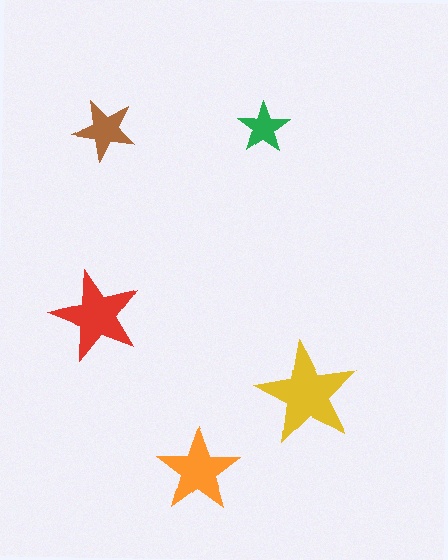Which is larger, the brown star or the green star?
The brown one.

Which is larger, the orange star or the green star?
The orange one.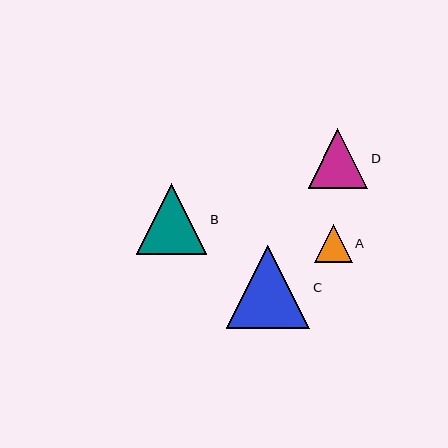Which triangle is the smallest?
Triangle A is the smallest with a size of approximately 38 pixels.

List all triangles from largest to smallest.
From largest to smallest: C, B, D, A.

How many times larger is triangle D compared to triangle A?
Triangle D is approximately 1.6 times the size of triangle A.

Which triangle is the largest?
Triangle C is the largest with a size of approximately 83 pixels.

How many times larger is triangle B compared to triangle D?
Triangle B is approximately 1.2 times the size of triangle D.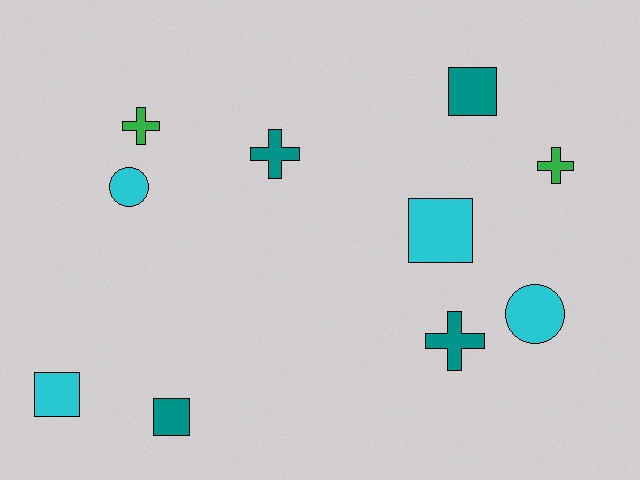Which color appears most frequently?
Teal, with 4 objects.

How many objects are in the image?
There are 10 objects.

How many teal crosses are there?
There are 2 teal crosses.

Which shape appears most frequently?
Square, with 4 objects.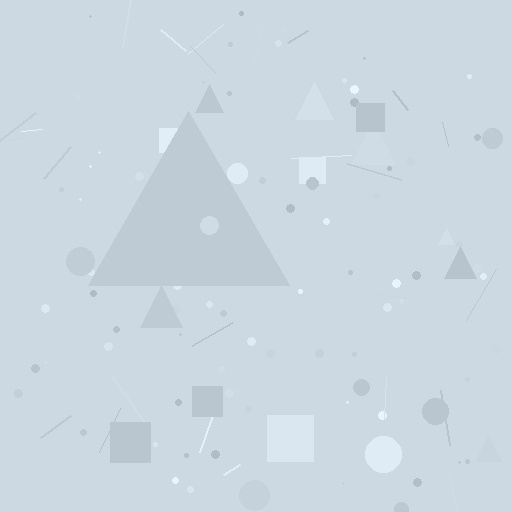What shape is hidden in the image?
A triangle is hidden in the image.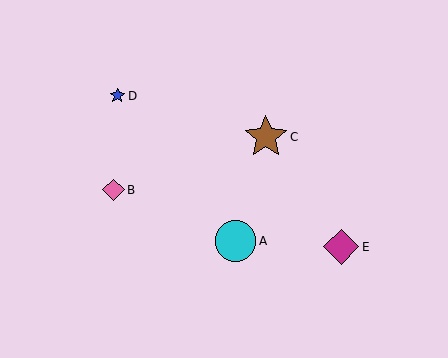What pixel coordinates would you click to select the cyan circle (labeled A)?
Click at (235, 241) to select the cyan circle A.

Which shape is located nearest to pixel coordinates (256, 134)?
The brown star (labeled C) at (266, 137) is nearest to that location.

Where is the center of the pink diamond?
The center of the pink diamond is at (114, 190).